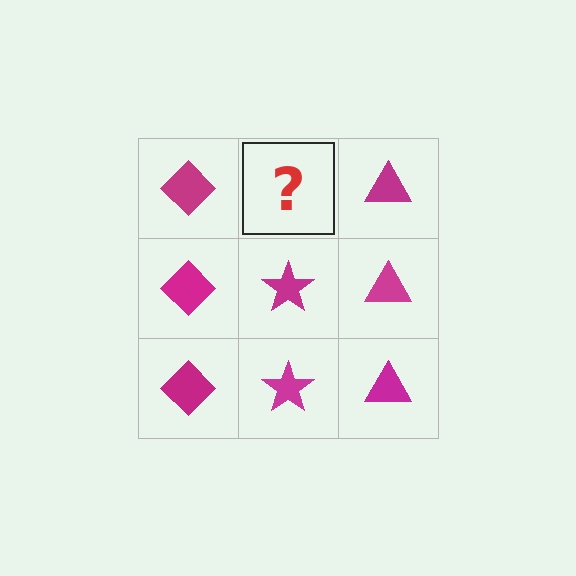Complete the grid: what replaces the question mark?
The question mark should be replaced with a magenta star.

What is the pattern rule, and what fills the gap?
The rule is that each column has a consistent shape. The gap should be filled with a magenta star.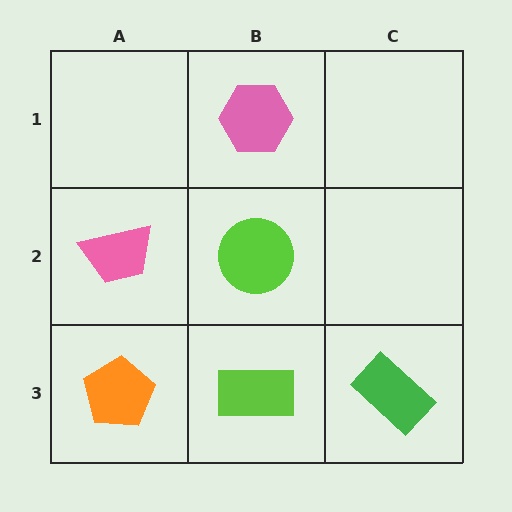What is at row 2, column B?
A lime circle.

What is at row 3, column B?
A lime rectangle.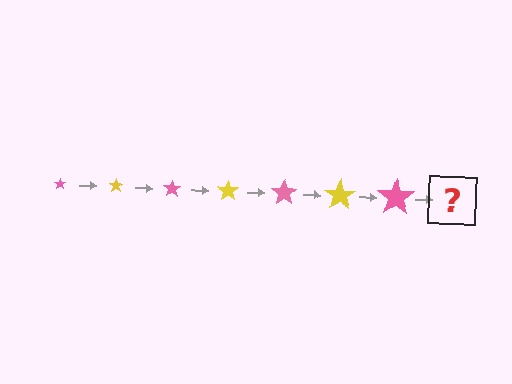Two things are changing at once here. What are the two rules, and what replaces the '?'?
The two rules are that the star grows larger each step and the color cycles through pink and yellow. The '?' should be a yellow star, larger than the previous one.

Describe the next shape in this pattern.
It should be a yellow star, larger than the previous one.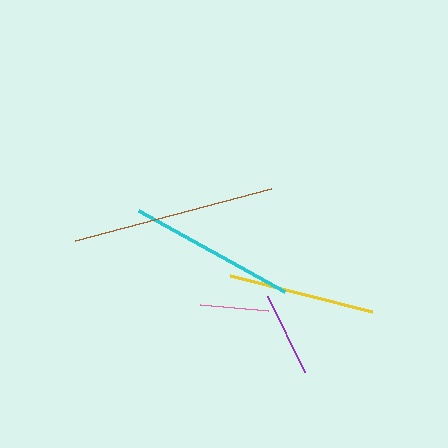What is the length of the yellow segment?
The yellow segment is approximately 146 pixels long.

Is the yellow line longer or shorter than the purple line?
The yellow line is longer than the purple line.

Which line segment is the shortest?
The pink line is the shortest at approximately 67 pixels.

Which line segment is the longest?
The brown line is the longest at approximately 202 pixels.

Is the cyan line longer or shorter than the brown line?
The brown line is longer than the cyan line.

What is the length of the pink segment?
The pink segment is approximately 67 pixels long.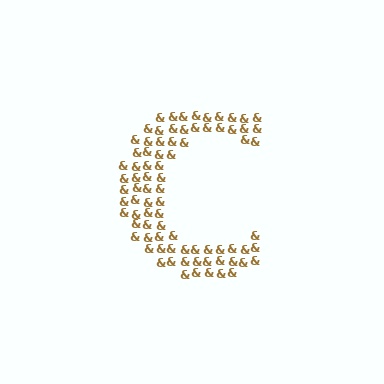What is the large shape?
The large shape is the letter C.